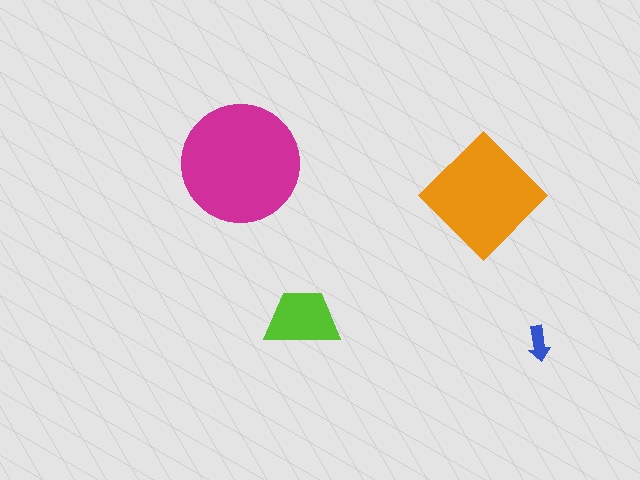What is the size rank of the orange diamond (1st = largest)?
2nd.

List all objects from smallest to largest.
The blue arrow, the lime trapezoid, the orange diamond, the magenta circle.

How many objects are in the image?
There are 4 objects in the image.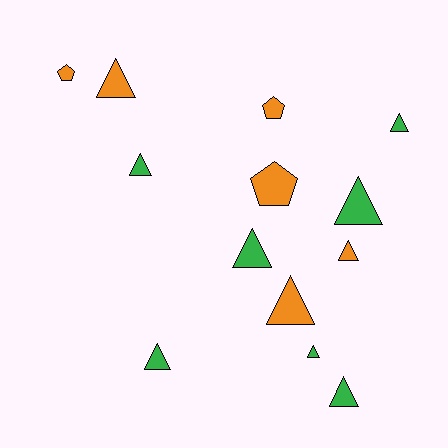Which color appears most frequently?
Green, with 7 objects.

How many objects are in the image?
There are 13 objects.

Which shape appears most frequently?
Triangle, with 10 objects.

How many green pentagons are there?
There are no green pentagons.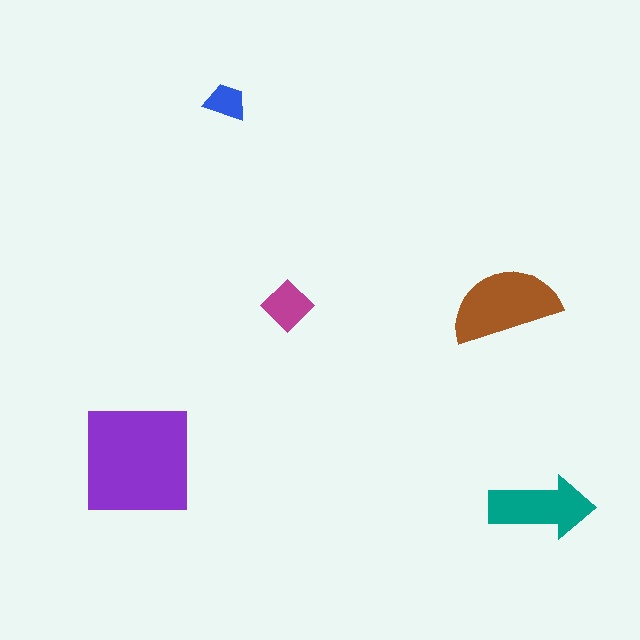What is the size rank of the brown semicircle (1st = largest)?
2nd.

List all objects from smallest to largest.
The blue trapezoid, the magenta diamond, the teal arrow, the brown semicircle, the purple square.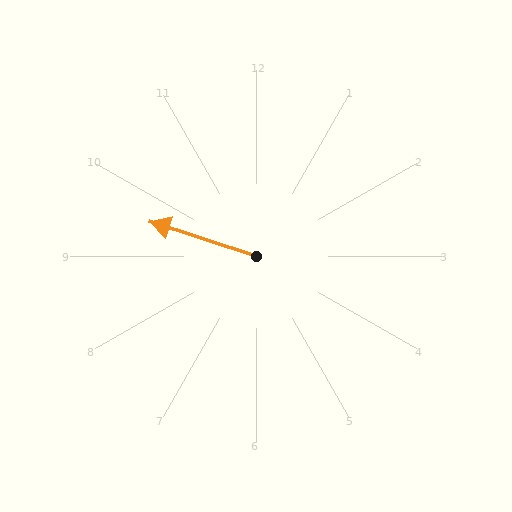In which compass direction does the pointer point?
West.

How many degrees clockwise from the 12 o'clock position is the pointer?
Approximately 288 degrees.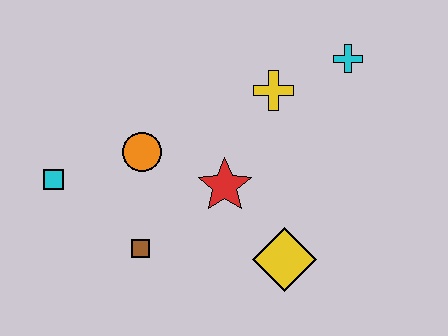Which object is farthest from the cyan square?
The cyan cross is farthest from the cyan square.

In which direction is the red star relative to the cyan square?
The red star is to the right of the cyan square.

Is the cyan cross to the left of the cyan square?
No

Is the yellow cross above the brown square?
Yes